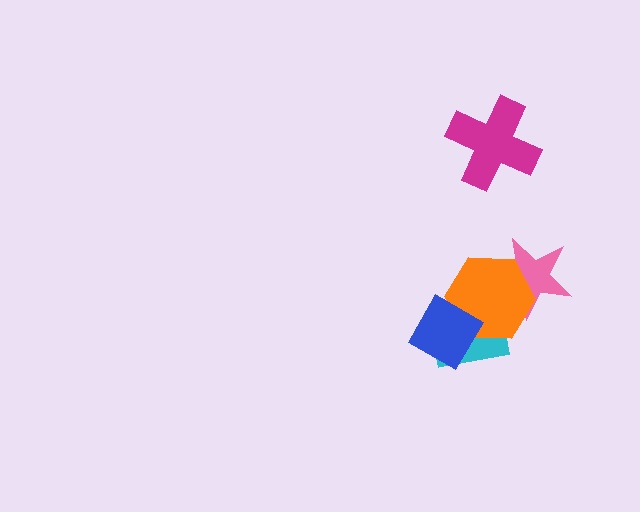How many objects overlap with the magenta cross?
0 objects overlap with the magenta cross.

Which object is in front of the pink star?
The orange hexagon is in front of the pink star.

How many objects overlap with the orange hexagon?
3 objects overlap with the orange hexagon.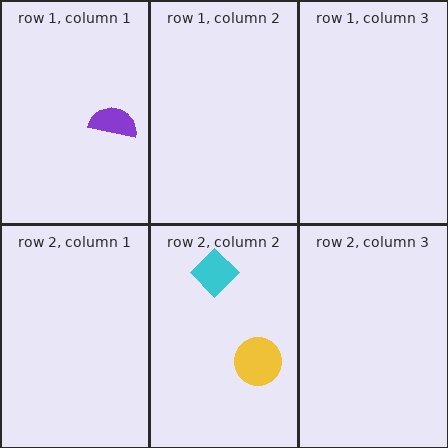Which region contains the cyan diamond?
The row 2, column 2 region.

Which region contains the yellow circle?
The row 2, column 2 region.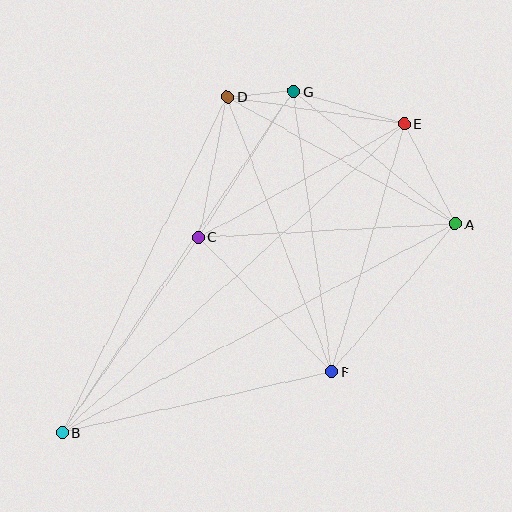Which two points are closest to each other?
Points D and G are closest to each other.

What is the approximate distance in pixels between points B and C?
The distance between B and C is approximately 238 pixels.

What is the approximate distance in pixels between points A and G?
The distance between A and G is approximately 209 pixels.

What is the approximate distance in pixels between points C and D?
The distance between C and D is approximately 144 pixels.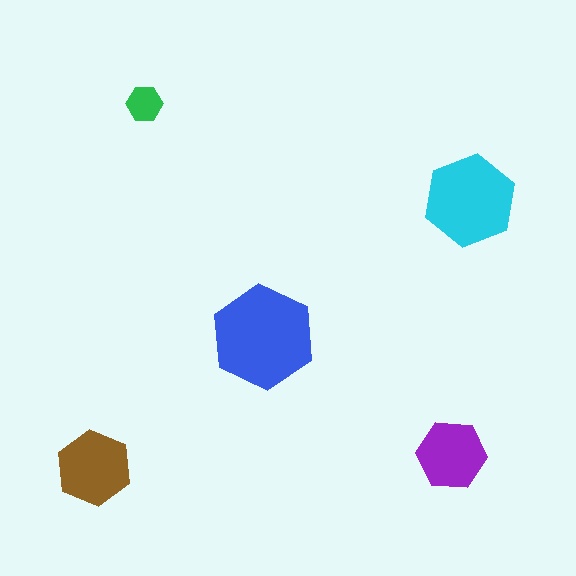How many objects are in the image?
There are 5 objects in the image.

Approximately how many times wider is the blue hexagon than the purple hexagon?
About 1.5 times wider.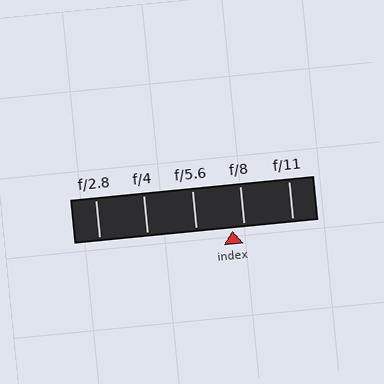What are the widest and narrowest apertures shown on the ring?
The widest aperture shown is f/2.8 and the narrowest is f/11.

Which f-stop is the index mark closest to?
The index mark is closest to f/8.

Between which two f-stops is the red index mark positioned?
The index mark is between f/5.6 and f/8.